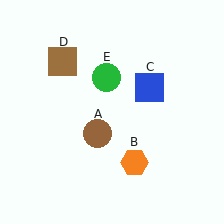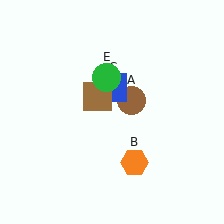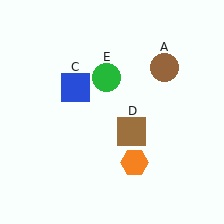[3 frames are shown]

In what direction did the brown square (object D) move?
The brown square (object D) moved down and to the right.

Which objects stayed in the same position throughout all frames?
Orange hexagon (object B) and green circle (object E) remained stationary.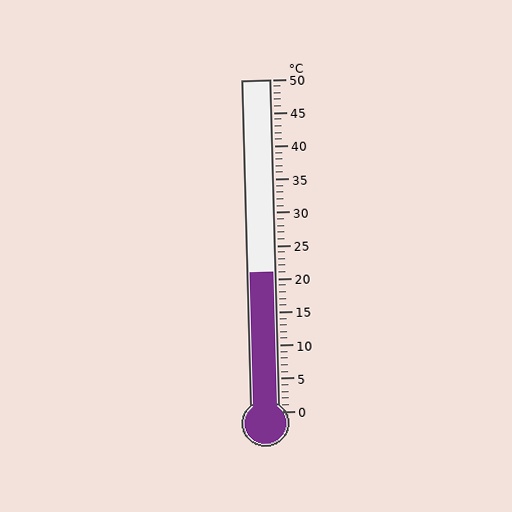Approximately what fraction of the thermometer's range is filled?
The thermometer is filled to approximately 40% of its range.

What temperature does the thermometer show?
The thermometer shows approximately 21°C.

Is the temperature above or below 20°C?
The temperature is above 20°C.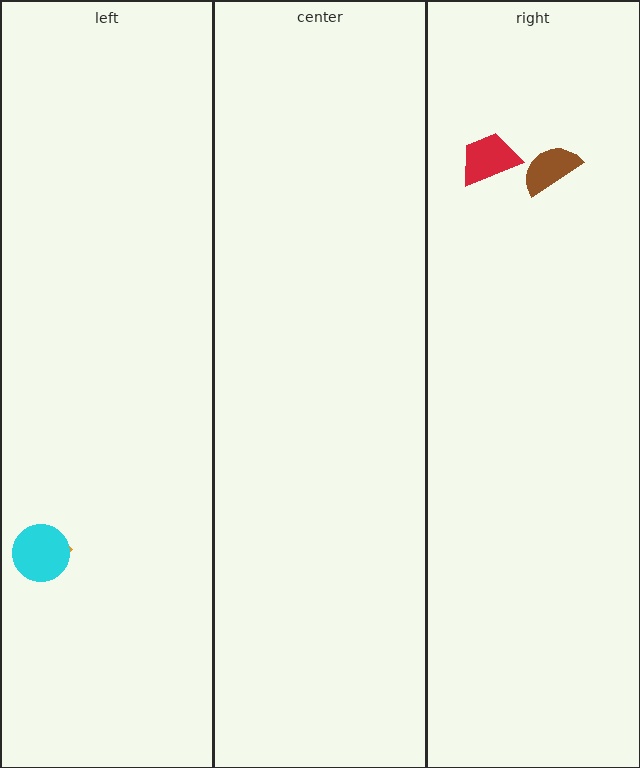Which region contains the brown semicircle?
The right region.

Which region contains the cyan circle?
The left region.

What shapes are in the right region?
The red trapezoid, the brown semicircle.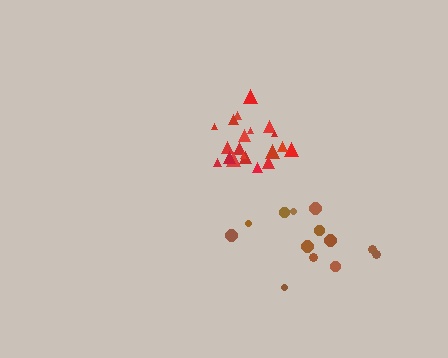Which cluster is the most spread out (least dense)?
Brown.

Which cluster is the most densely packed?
Red.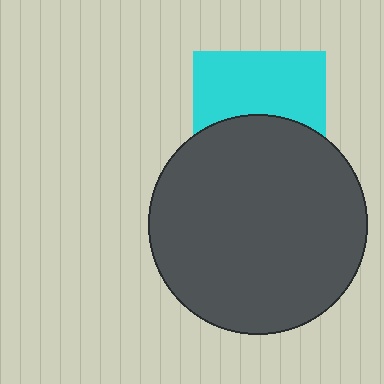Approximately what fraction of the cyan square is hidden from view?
Roughly 47% of the cyan square is hidden behind the dark gray circle.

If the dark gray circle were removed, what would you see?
You would see the complete cyan square.